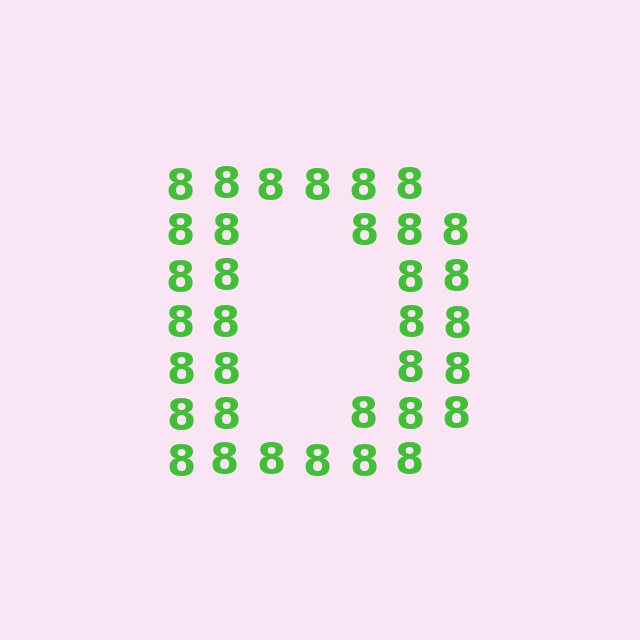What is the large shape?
The large shape is the letter D.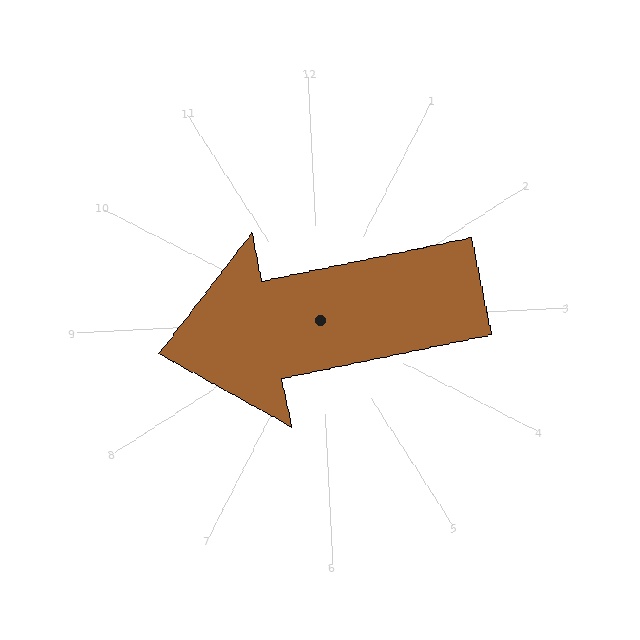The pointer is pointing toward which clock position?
Roughly 9 o'clock.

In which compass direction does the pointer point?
West.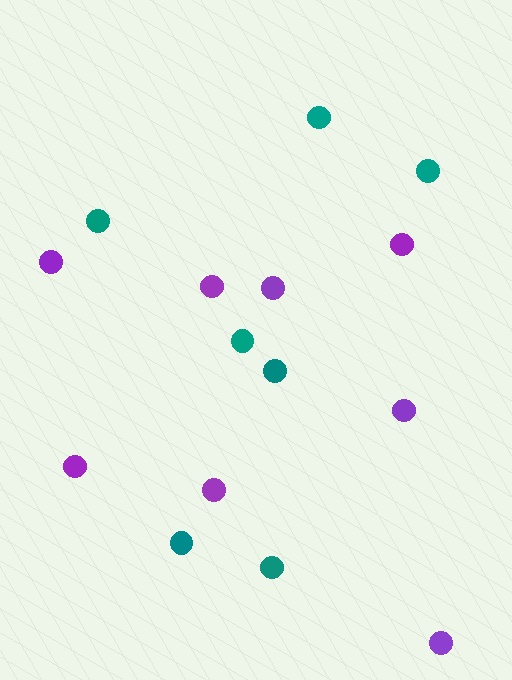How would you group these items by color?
There are 2 groups: one group of teal circles (7) and one group of purple circles (8).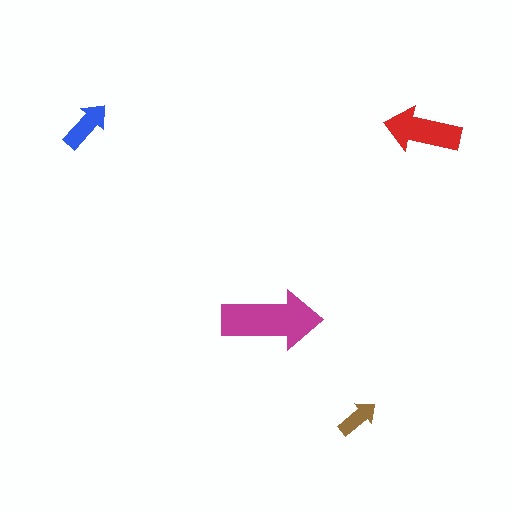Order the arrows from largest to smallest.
the magenta one, the red one, the blue one, the brown one.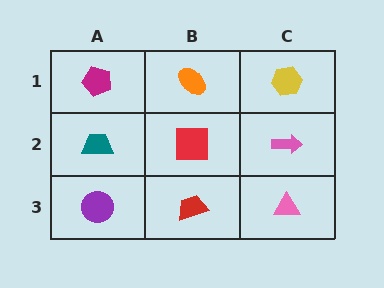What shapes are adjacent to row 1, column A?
A teal trapezoid (row 2, column A), an orange ellipse (row 1, column B).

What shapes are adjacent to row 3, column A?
A teal trapezoid (row 2, column A), a red trapezoid (row 3, column B).